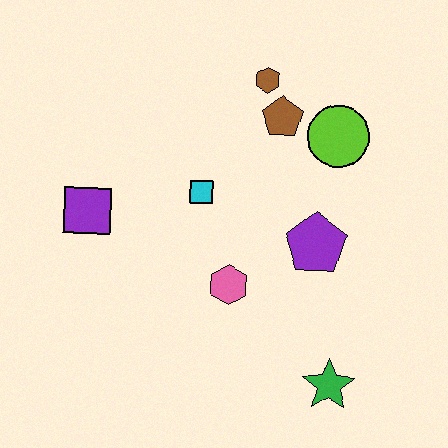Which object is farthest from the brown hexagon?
The green star is farthest from the brown hexagon.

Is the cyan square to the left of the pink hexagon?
Yes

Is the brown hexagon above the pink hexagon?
Yes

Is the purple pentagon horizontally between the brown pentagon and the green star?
Yes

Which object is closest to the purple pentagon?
The pink hexagon is closest to the purple pentagon.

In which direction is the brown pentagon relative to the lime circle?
The brown pentagon is to the left of the lime circle.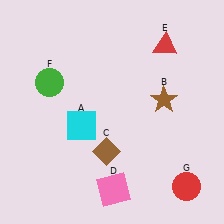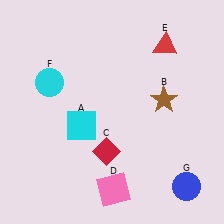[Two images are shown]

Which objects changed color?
C changed from brown to red. F changed from green to cyan. G changed from red to blue.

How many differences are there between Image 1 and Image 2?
There are 3 differences between the two images.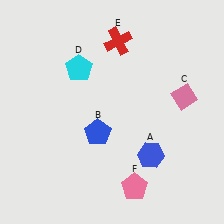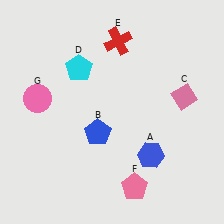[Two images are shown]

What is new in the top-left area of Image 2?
A pink circle (G) was added in the top-left area of Image 2.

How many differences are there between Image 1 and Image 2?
There is 1 difference between the two images.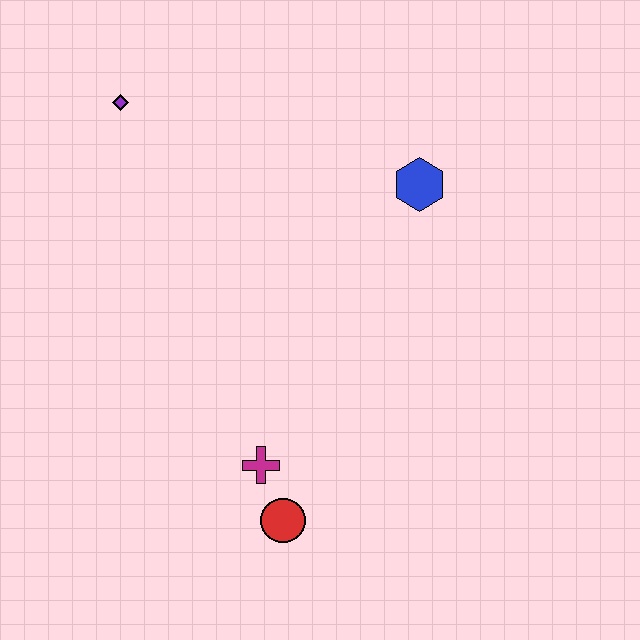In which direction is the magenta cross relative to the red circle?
The magenta cross is above the red circle.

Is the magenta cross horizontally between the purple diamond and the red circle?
Yes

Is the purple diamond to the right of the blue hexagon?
No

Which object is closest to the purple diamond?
The blue hexagon is closest to the purple diamond.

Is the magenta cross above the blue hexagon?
No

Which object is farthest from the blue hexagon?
The red circle is farthest from the blue hexagon.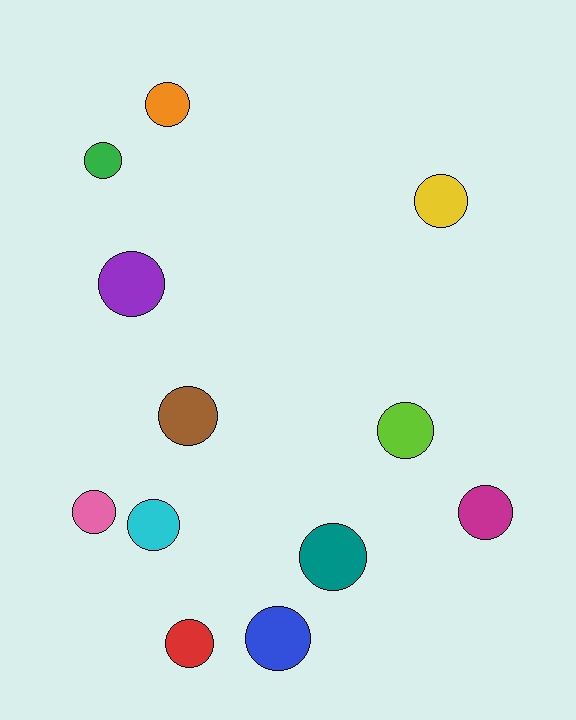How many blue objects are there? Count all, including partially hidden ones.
There is 1 blue object.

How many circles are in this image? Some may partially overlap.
There are 12 circles.